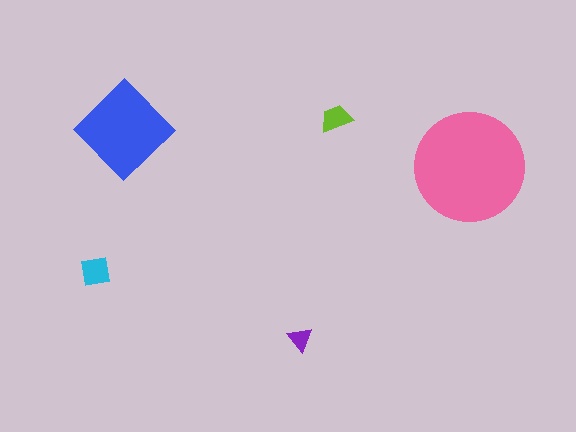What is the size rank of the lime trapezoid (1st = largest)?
4th.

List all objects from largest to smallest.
The pink circle, the blue diamond, the cyan square, the lime trapezoid, the purple triangle.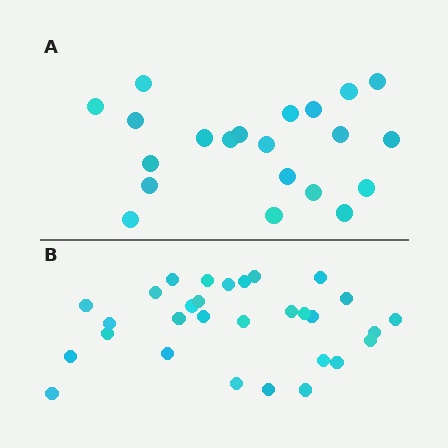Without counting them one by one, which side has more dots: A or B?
Region B (the bottom region) has more dots.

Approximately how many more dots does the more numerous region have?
Region B has roughly 8 or so more dots than region A.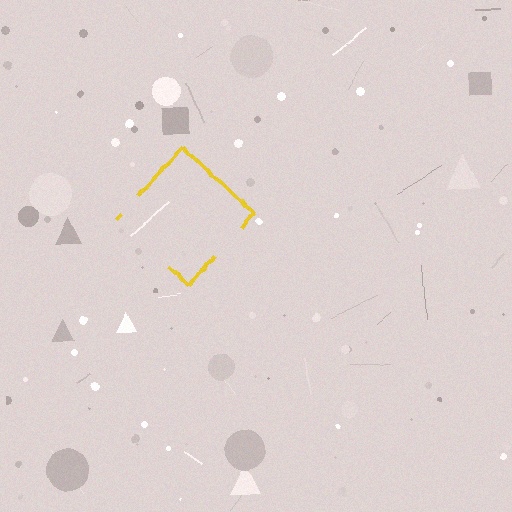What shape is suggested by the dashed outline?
The dashed outline suggests a diamond.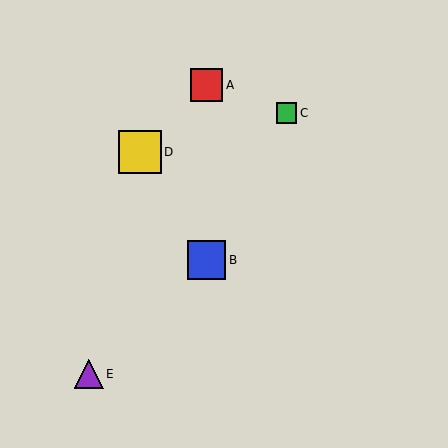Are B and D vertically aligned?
No, B is at x≈207 and D is at x≈140.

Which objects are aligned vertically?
Objects A, B are aligned vertically.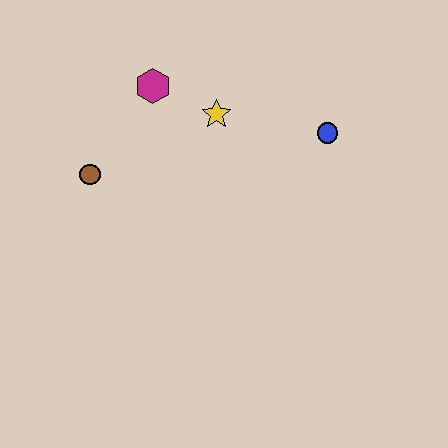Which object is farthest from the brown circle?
The blue circle is farthest from the brown circle.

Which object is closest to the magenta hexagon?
The yellow star is closest to the magenta hexagon.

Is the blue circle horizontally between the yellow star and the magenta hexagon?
No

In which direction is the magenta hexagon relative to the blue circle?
The magenta hexagon is to the left of the blue circle.